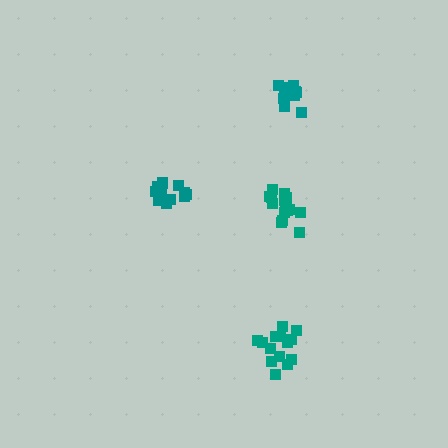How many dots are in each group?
Group 1: 11 dots, Group 2: 13 dots, Group 3: 16 dots, Group 4: 14 dots (54 total).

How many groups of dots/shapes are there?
There are 4 groups.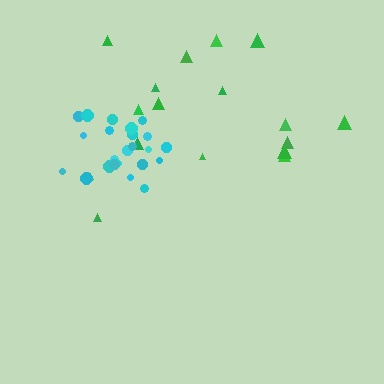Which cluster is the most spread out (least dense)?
Green.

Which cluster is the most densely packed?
Cyan.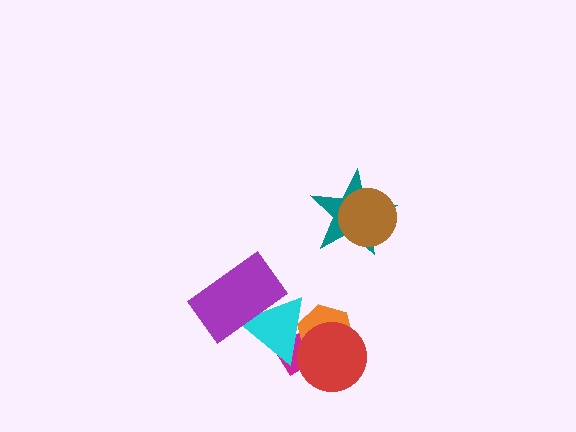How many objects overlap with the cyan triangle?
4 objects overlap with the cyan triangle.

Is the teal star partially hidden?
Yes, it is partially covered by another shape.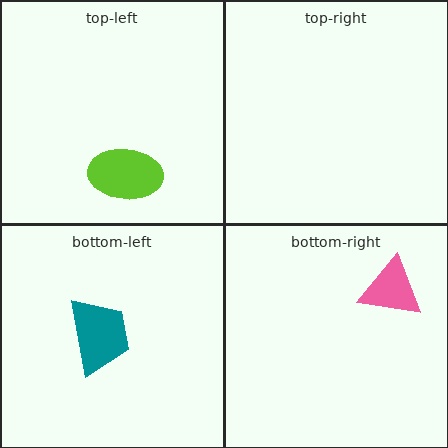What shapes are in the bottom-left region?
The teal trapezoid.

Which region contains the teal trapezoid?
The bottom-left region.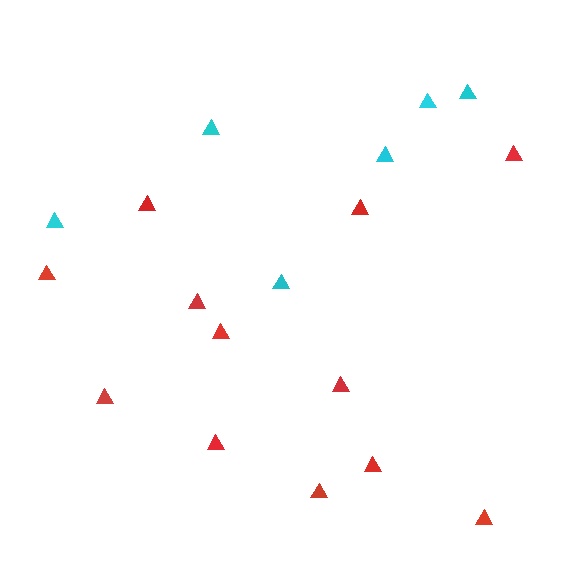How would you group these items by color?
There are 2 groups: one group of red triangles (12) and one group of cyan triangles (6).